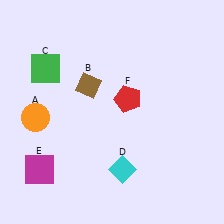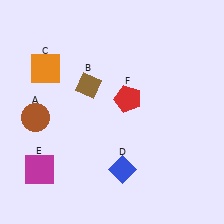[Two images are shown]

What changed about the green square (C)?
In Image 1, C is green. In Image 2, it changed to orange.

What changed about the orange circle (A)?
In Image 1, A is orange. In Image 2, it changed to brown.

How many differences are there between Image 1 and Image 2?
There are 3 differences between the two images.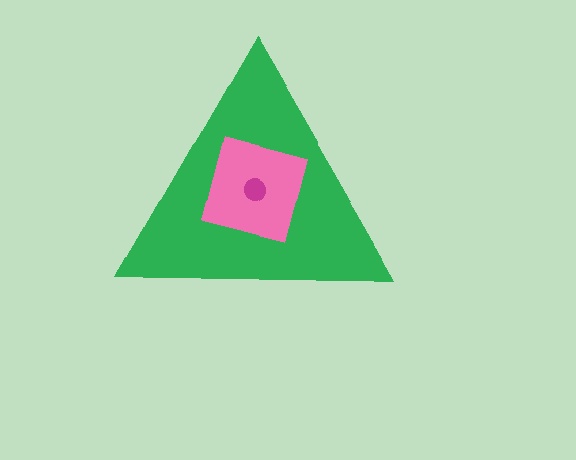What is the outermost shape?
The green triangle.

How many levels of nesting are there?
3.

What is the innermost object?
The magenta circle.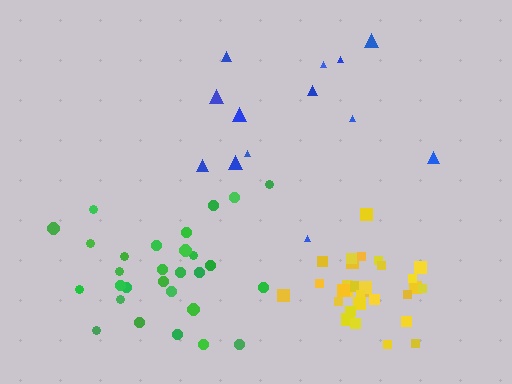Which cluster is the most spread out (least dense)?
Blue.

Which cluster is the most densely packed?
Yellow.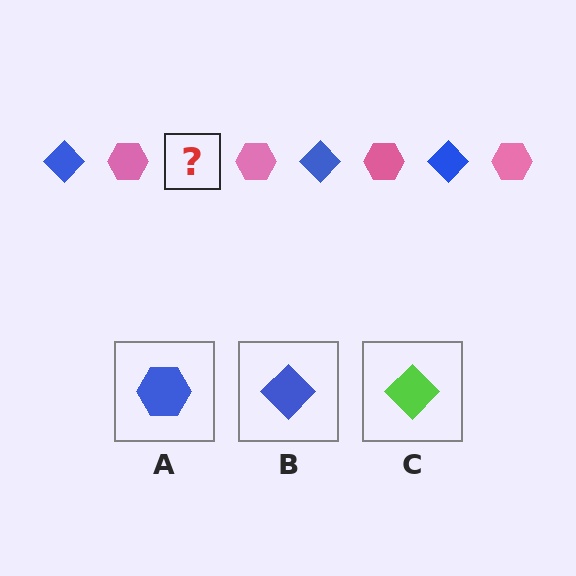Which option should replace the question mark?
Option B.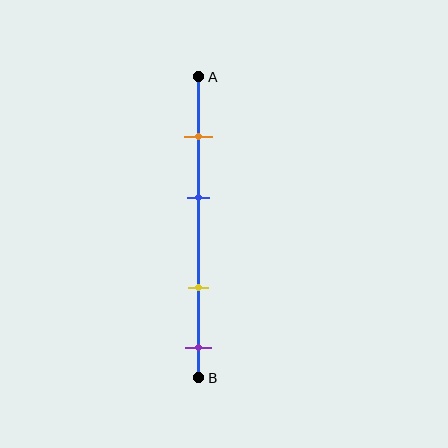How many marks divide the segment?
There are 4 marks dividing the segment.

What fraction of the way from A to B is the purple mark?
The purple mark is approximately 90% (0.9) of the way from A to B.